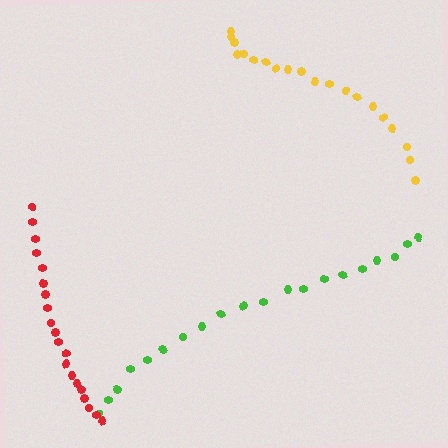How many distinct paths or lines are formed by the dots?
There are 3 distinct paths.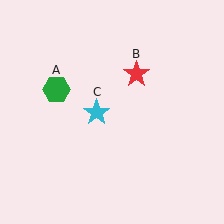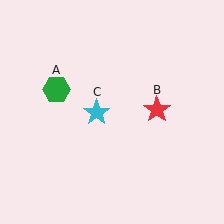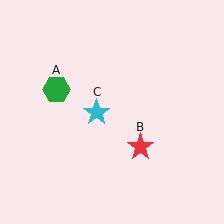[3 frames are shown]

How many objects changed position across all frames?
1 object changed position: red star (object B).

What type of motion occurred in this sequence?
The red star (object B) rotated clockwise around the center of the scene.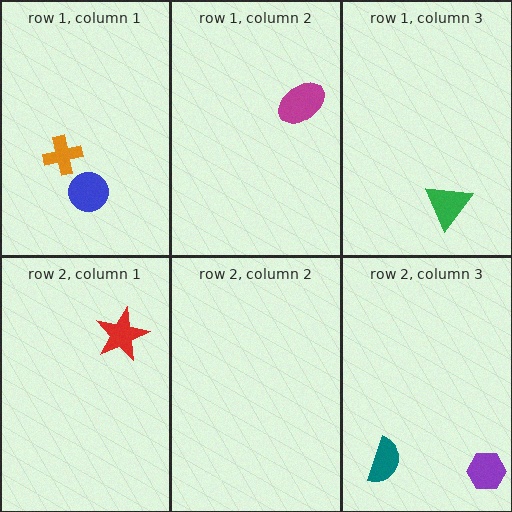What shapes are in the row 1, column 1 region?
The blue circle, the orange cross.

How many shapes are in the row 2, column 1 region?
1.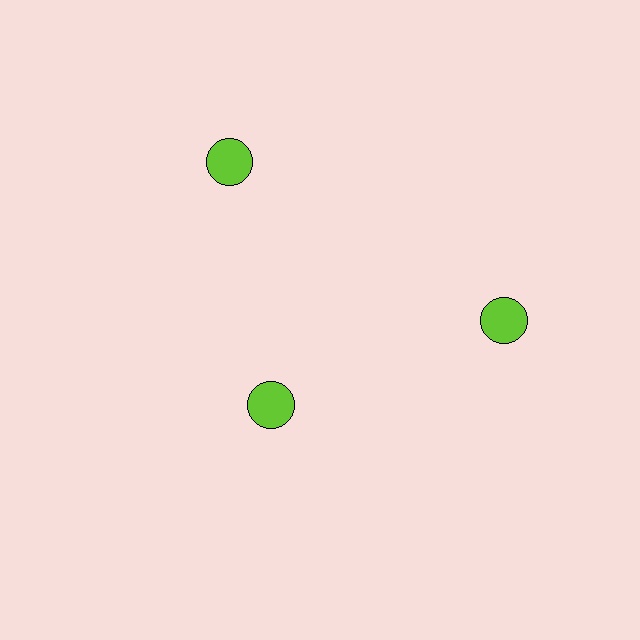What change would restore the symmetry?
The symmetry would be restored by moving it outward, back onto the ring so that all 3 circles sit at equal angles and equal distance from the center.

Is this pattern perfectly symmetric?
No. The 3 lime circles are arranged in a ring, but one element near the 7 o'clock position is pulled inward toward the center, breaking the 3-fold rotational symmetry.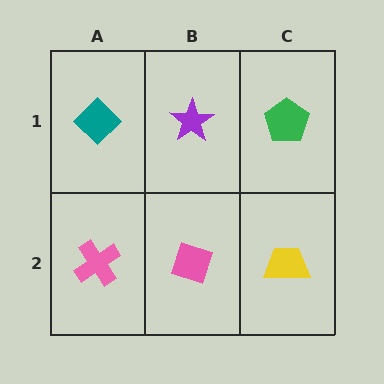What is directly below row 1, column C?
A yellow trapezoid.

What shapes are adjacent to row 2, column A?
A teal diamond (row 1, column A), a pink diamond (row 2, column B).